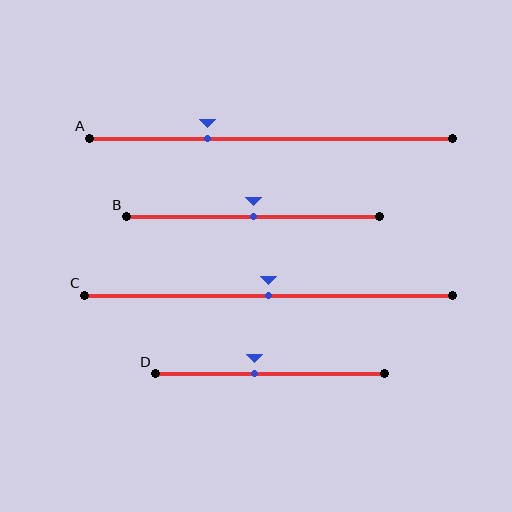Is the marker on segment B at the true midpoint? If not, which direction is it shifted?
Yes, the marker on segment B is at the true midpoint.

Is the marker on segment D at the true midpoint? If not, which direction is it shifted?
No, the marker on segment D is shifted to the left by about 7% of the segment length.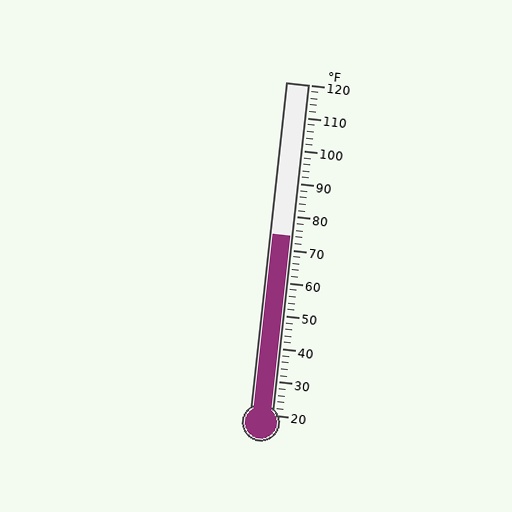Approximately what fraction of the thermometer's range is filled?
The thermometer is filled to approximately 55% of its range.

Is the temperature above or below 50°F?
The temperature is above 50°F.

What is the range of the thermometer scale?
The thermometer scale ranges from 20°F to 120°F.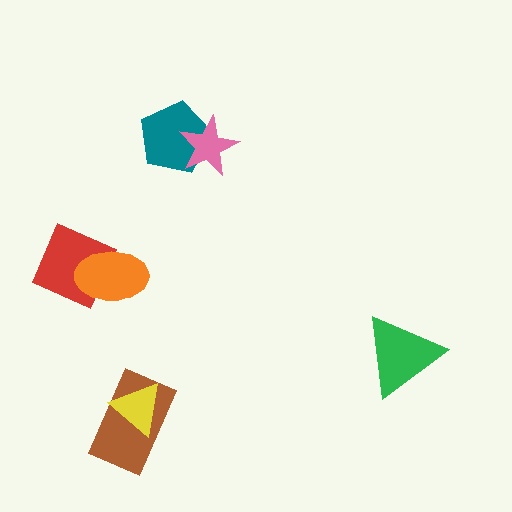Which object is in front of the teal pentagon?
The pink star is in front of the teal pentagon.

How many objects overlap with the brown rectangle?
1 object overlaps with the brown rectangle.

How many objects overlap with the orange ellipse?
1 object overlaps with the orange ellipse.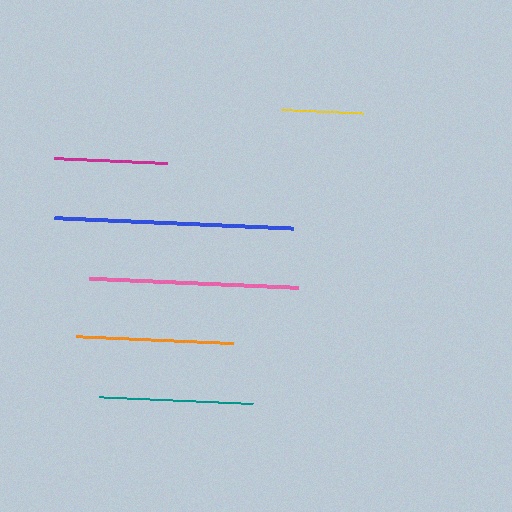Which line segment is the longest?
The blue line is the longest at approximately 239 pixels.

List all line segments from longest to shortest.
From longest to shortest: blue, pink, orange, teal, magenta, yellow.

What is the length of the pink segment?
The pink segment is approximately 209 pixels long.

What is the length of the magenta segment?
The magenta segment is approximately 113 pixels long.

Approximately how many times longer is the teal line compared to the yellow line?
The teal line is approximately 1.9 times the length of the yellow line.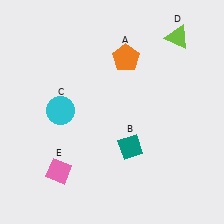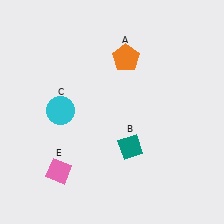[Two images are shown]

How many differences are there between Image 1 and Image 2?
There is 1 difference between the two images.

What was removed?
The lime triangle (D) was removed in Image 2.